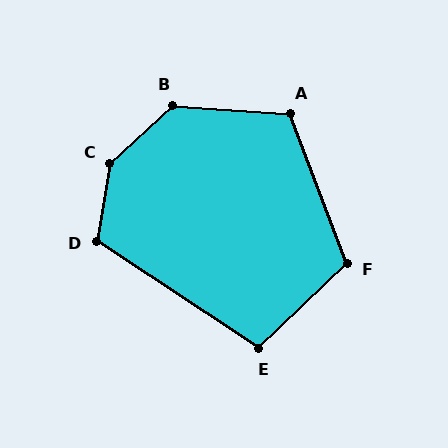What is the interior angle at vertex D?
Approximately 113 degrees (obtuse).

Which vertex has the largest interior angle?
C, at approximately 143 degrees.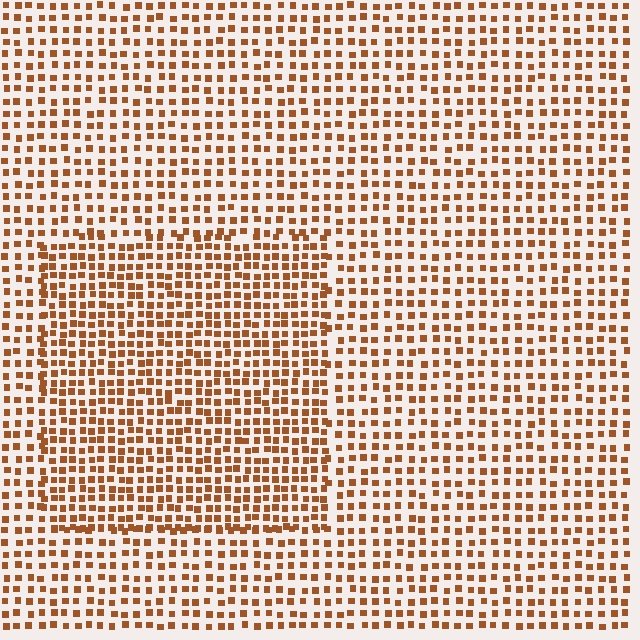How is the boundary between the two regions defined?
The boundary is defined by a change in element density (approximately 1.5x ratio). All elements are the same color, size, and shape.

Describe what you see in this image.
The image contains small brown elements arranged at two different densities. A rectangle-shaped region is visible where the elements are more densely packed than the surrounding area.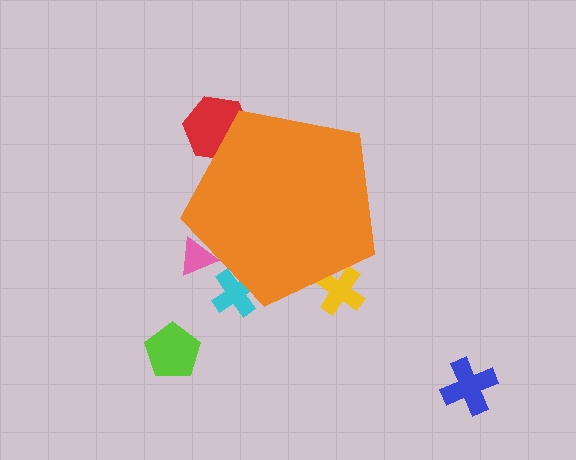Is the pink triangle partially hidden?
Yes, the pink triangle is partially hidden behind the orange pentagon.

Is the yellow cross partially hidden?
Yes, the yellow cross is partially hidden behind the orange pentagon.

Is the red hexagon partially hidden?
Yes, the red hexagon is partially hidden behind the orange pentagon.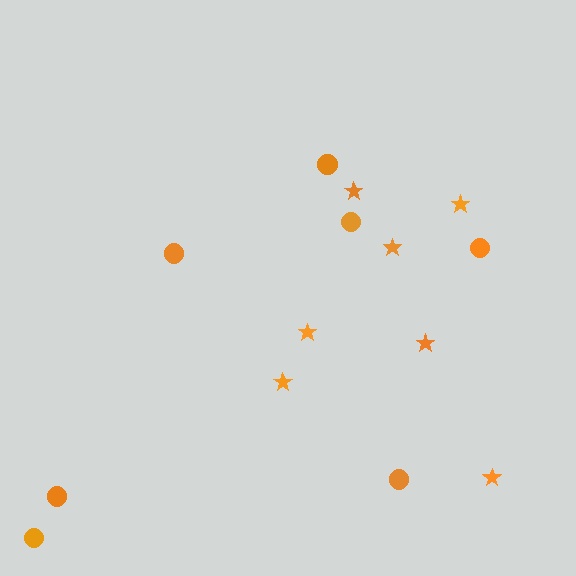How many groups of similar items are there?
There are 2 groups: one group of stars (7) and one group of circles (7).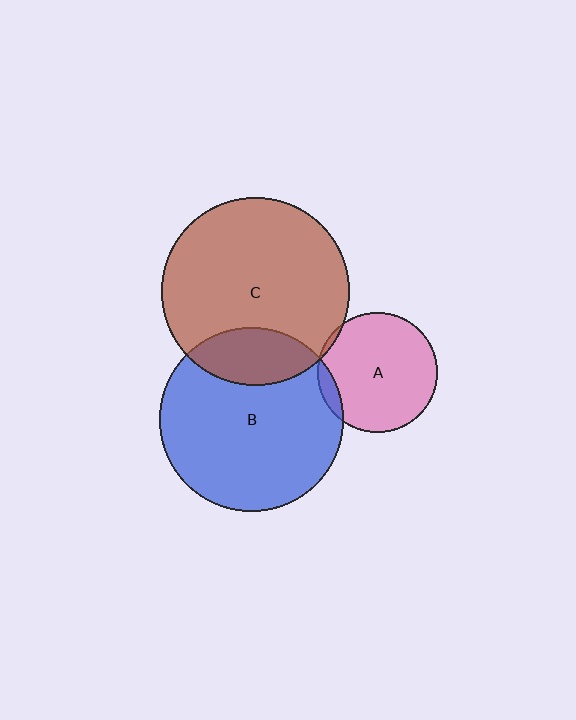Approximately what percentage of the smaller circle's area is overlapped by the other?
Approximately 5%.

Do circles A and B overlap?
Yes.